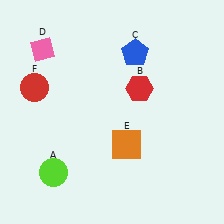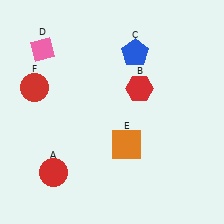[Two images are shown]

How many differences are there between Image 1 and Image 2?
There is 1 difference between the two images.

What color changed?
The circle (A) changed from lime in Image 1 to red in Image 2.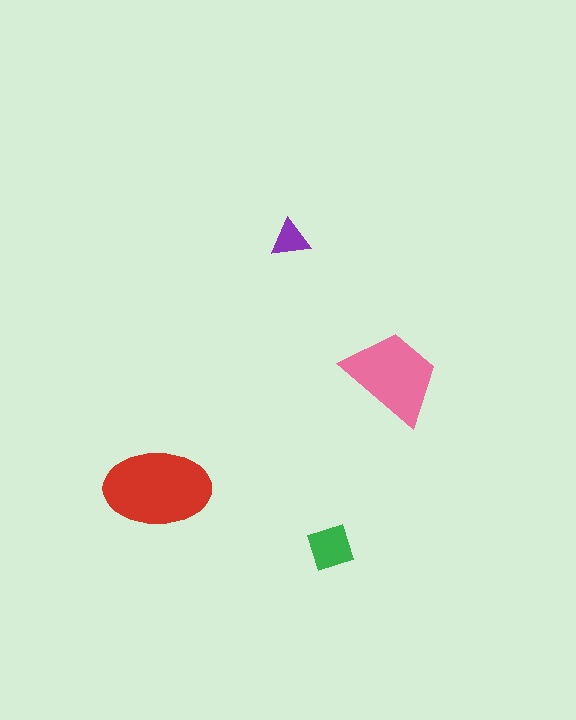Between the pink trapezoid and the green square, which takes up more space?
The pink trapezoid.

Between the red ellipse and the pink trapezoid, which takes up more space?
The red ellipse.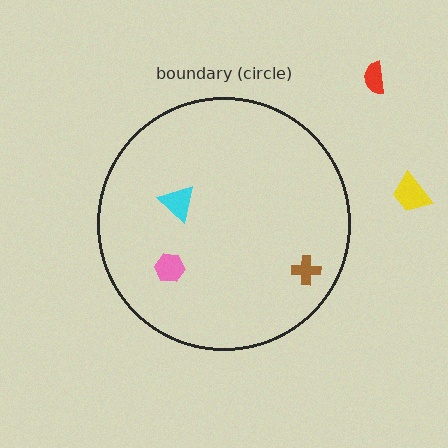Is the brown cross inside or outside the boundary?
Inside.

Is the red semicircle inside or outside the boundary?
Outside.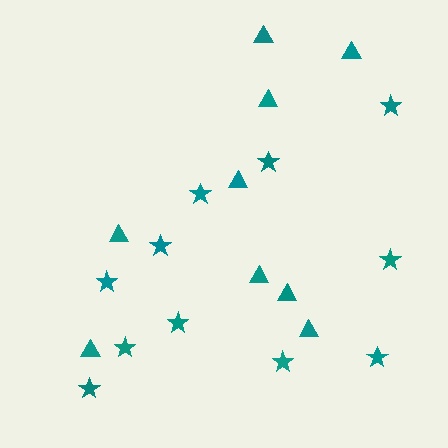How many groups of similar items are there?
There are 2 groups: one group of stars (11) and one group of triangles (9).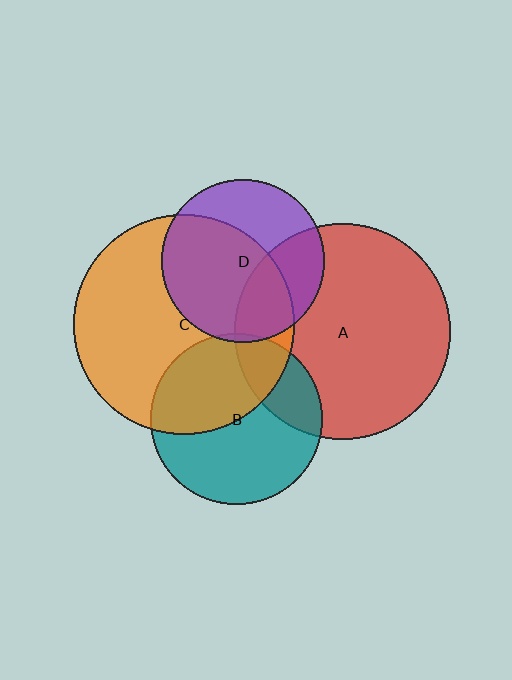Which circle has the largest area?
Circle C (orange).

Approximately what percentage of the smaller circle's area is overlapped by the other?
Approximately 60%.